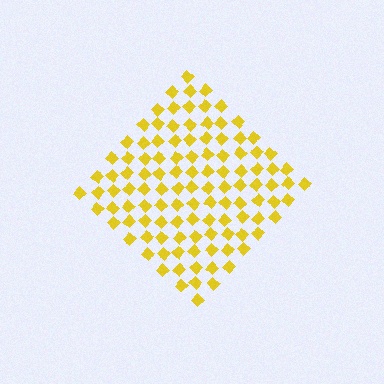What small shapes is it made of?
It is made of small diamonds.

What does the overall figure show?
The overall figure shows a diamond.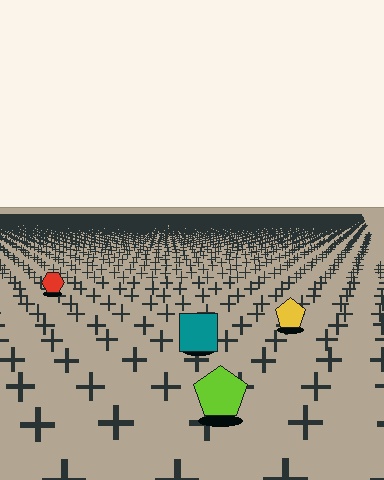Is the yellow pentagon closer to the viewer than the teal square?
No. The teal square is closer — you can tell from the texture gradient: the ground texture is coarser near it.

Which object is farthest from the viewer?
The red hexagon is farthest from the viewer. It appears smaller and the ground texture around it is denser.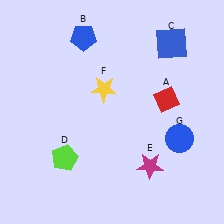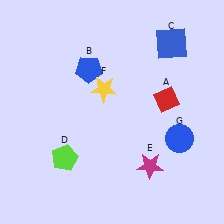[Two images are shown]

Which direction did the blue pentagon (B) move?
The blue pentagon (B) moved down.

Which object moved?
The blue pentagon (B) moved down.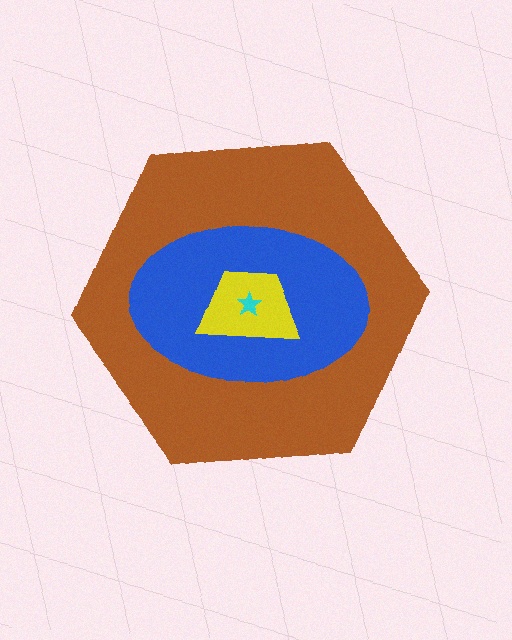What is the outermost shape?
The brown hexagon.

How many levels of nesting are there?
4.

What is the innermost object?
The cyan star.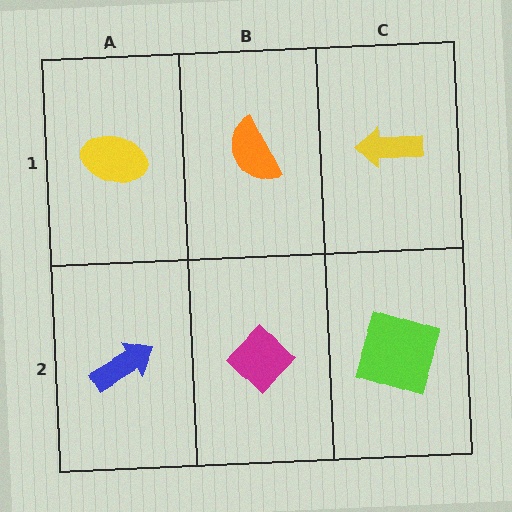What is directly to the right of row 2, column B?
A lime square.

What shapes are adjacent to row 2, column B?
An orange semicircle (row 1, column B), a blue arrow (row 2, column A), a lime square (row 2, column C).